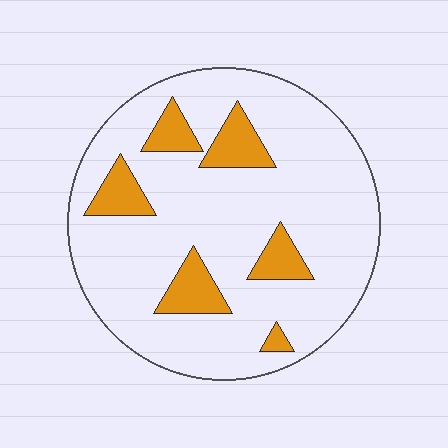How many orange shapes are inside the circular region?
6.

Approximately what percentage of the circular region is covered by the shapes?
Approximately 15%.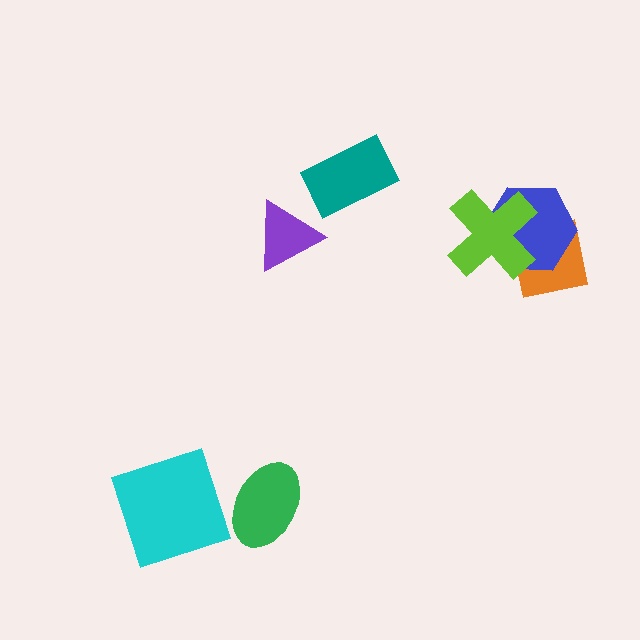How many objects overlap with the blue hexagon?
2 objects overlap with the blue hexagon.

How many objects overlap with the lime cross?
2 objects overlap with the lime cross.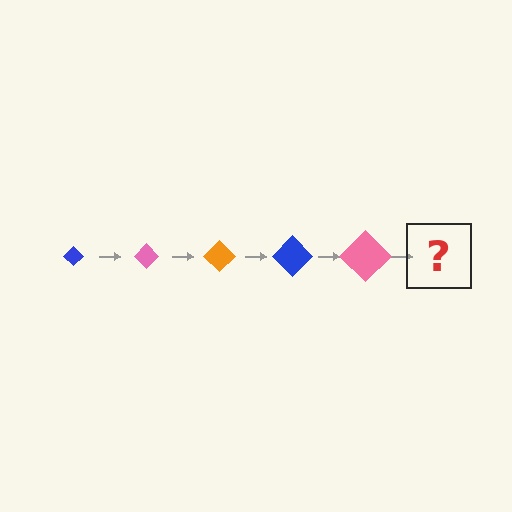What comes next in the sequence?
The next element should be an orange diamond, larger than the previous one.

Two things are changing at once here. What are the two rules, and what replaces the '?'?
The two rules are that the diamond grows larger each step and the color cycles through blue, pink, and orange. The '?' should be an orange diamond, larger than the previous one.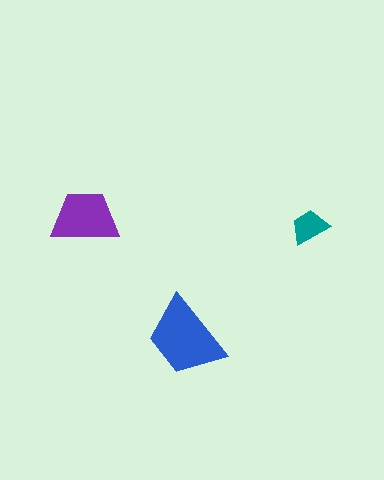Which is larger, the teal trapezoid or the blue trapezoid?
The blue one.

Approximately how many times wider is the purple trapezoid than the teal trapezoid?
About 2 times wider.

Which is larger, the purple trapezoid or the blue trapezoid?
The blue one.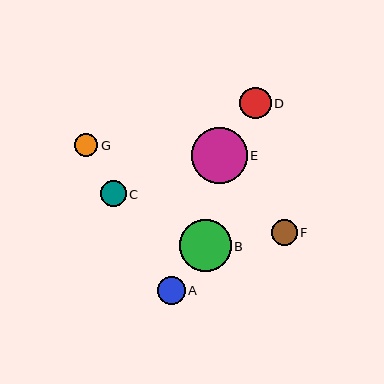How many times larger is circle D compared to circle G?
Circle D is approximately 1.4 times the size of circle G.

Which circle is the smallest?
Circle G is the smallest with a size of approximately 23 pixels.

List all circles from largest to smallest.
From largest to smallest: E, B, D, A, C, F, G.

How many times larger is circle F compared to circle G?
Circle F is approximately 1.1 times the size of circle G.